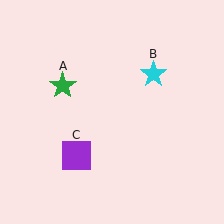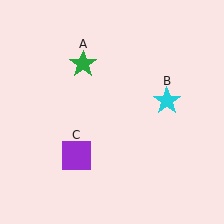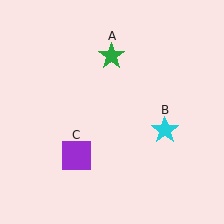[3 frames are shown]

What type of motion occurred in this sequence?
The green star (object A), cyan star (object B) rotated clockwise around the center of the scene.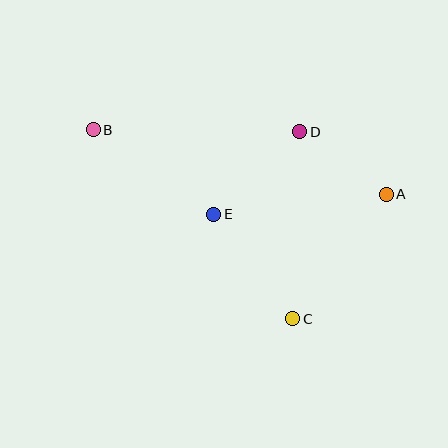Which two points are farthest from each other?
Points A and B are farthest from each other.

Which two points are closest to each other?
Points A and D are closest to each other.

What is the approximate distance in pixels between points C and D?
The distance between C and D is approximately 187 pixels.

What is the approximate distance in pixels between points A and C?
The distance between A and C is approximately 156 pixels.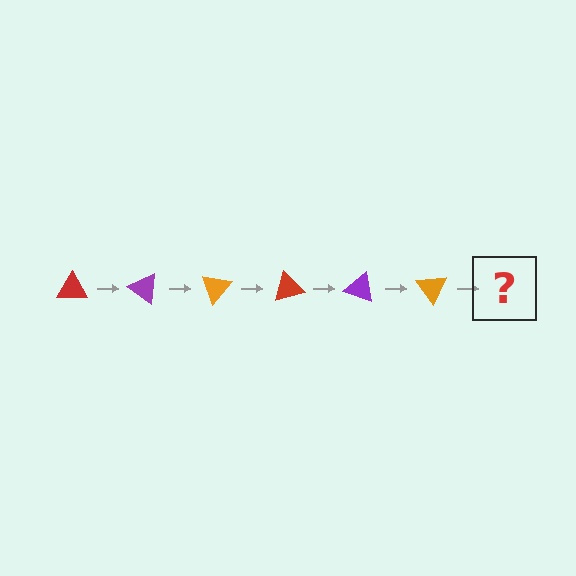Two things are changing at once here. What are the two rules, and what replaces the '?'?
The two rules are that it rotates 35 degrees each step and the color cycles through red, purple, and orange. The '?' should be a red triangle, rotated 210 degrees from the start.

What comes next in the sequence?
The next element should be a red triangle, rotated 210 degrees from the start.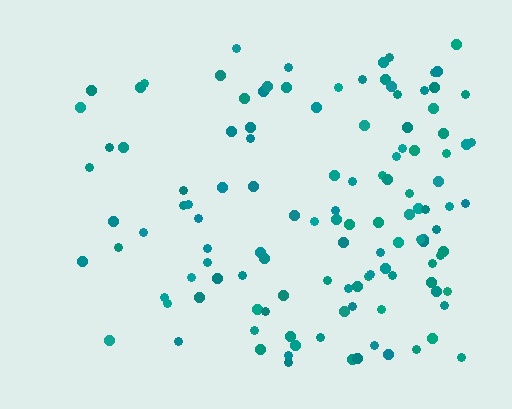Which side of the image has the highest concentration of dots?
The right.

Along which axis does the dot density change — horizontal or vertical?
Horizontal.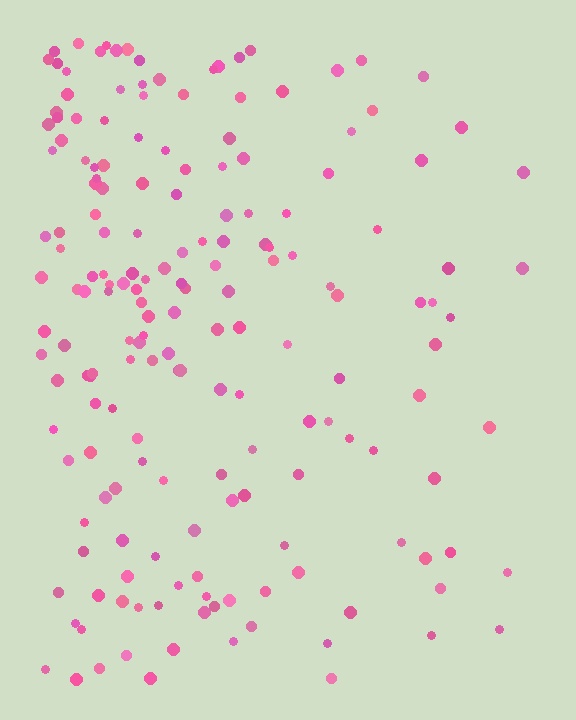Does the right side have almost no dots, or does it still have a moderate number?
Still a moderate number, just noticeably fewer than the left.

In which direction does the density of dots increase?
From right to left, with the left side densest.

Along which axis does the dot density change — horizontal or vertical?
Horizontal.